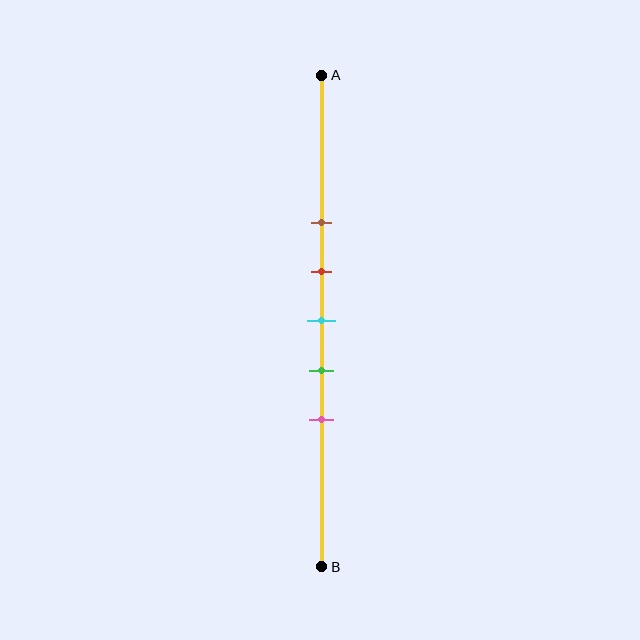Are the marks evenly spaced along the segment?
Yes, the marks are approximately evenly spaced.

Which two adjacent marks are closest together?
The red and cyan marks are the closest adjacent pair.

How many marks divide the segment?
There are 5 marks dividing the segment.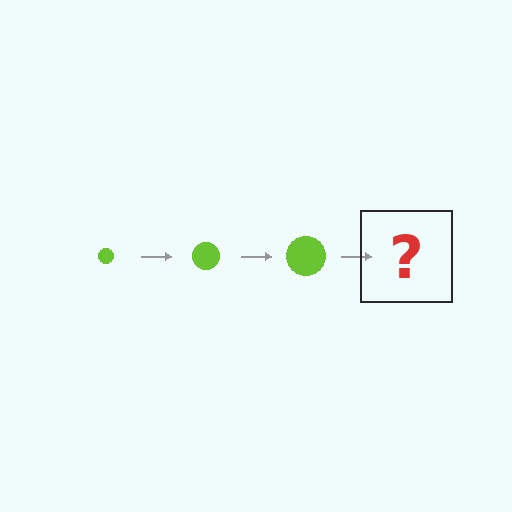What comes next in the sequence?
The next element should be a lime circle, larger than the previous one.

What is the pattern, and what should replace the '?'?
The pattern is that the circle gets progressively larger each step. The '?' should be a lime circle, larger than the previous one.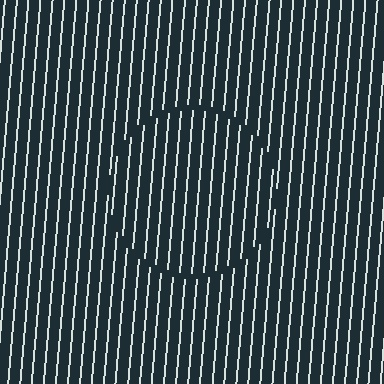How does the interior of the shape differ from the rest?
The interior of the shape contains the same grating, shifted by half a period — the contour is defined by the phase discontinuity where line-ends from the inner and outer gratings abut.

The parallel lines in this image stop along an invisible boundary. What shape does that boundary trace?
An illusory circle. The interior of the shape contains the same grating, shifted by half a period — the contour is defined by the phase discontinuity where line-ends from the inner and outer gratings abut.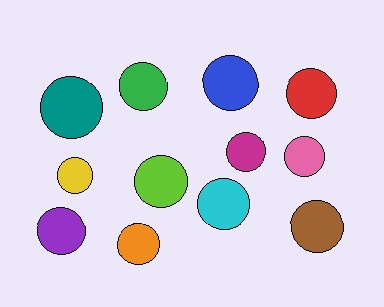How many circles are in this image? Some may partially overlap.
There are 12 circles.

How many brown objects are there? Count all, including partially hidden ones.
There is 1 brown object.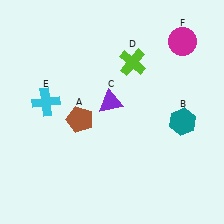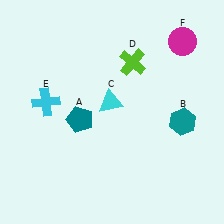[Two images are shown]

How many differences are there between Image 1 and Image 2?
There are 2 differences between the two images.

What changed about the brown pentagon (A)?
In Image 1, A is brown. In Image 2, it changed to teal.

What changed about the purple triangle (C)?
In Image 1, C is purple. In Image 2, it changed to cyan.